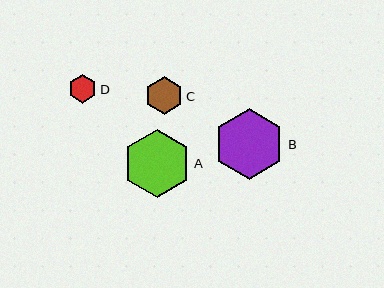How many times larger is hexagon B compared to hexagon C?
Hexagon B is approximately 1.9 times the size of hexagon C.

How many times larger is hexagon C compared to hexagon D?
Hexagon C is approximately 1.3 times the size of hexagon D.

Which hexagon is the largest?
Hexagon B is the largest with a size of approximately 71 pixels.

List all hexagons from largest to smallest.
From largest to smallest: B, A, C, D.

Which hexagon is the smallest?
Hexagon D is the smallest with a size of approximately 28 pixels.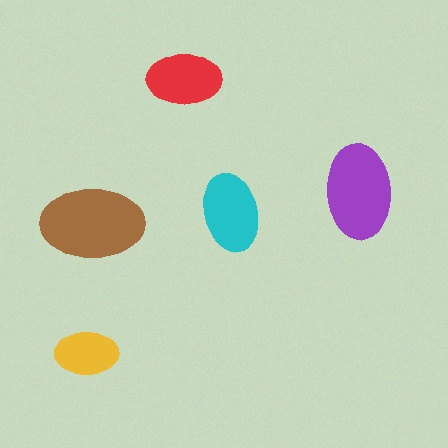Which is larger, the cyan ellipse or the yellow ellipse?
The cyan one.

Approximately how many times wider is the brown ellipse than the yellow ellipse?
About 1.5 times wider.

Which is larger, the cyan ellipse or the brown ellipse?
The brown one.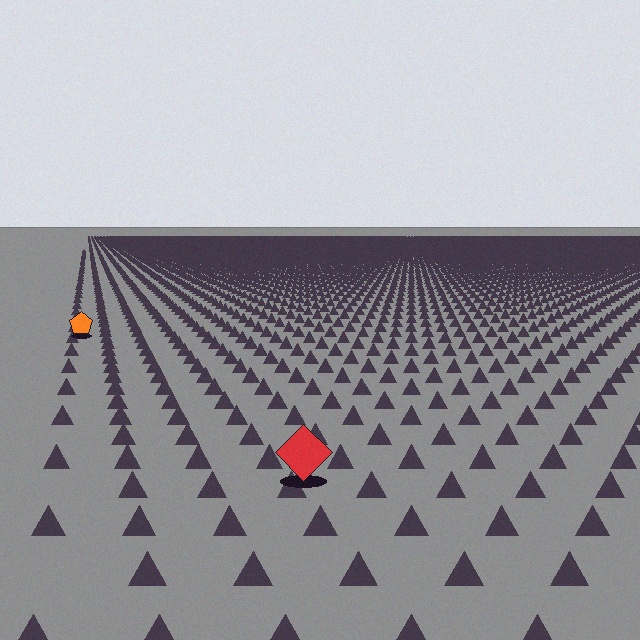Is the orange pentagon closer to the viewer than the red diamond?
No. The red diamond is closer — you can tell from the texture gradient: the ground texture is coarser near it.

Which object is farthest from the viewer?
The orange pentagon is farthest from the viewer. It appears smaller and the ground texture around it is denser.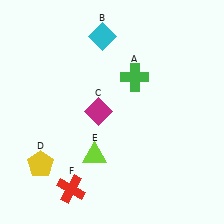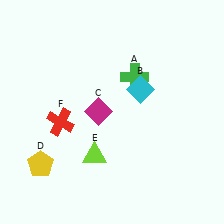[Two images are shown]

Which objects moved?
The objects that moved are: the cyan diamond (B), the red cross (F).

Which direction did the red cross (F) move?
The red cross (F) moved up.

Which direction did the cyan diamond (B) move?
The cyan diamond (B) moved down.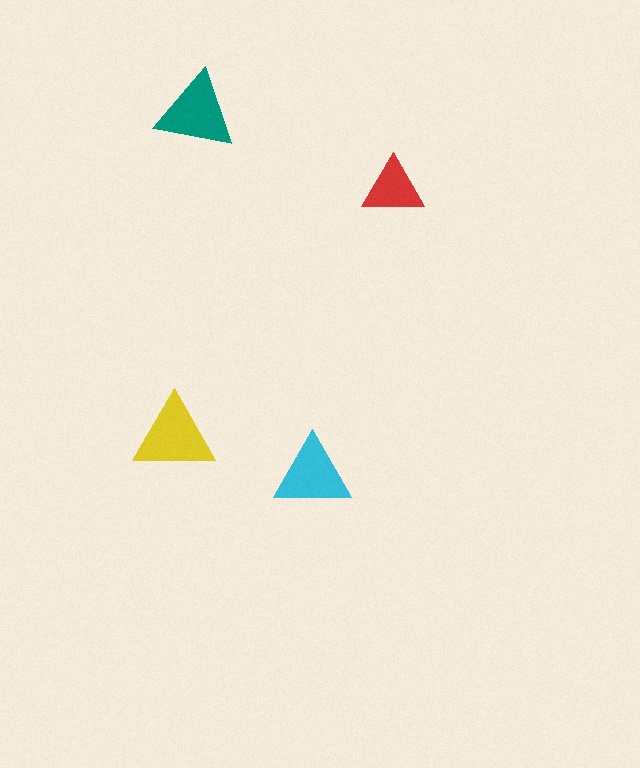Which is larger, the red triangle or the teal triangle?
The teal one.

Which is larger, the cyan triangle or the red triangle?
The cyan one.